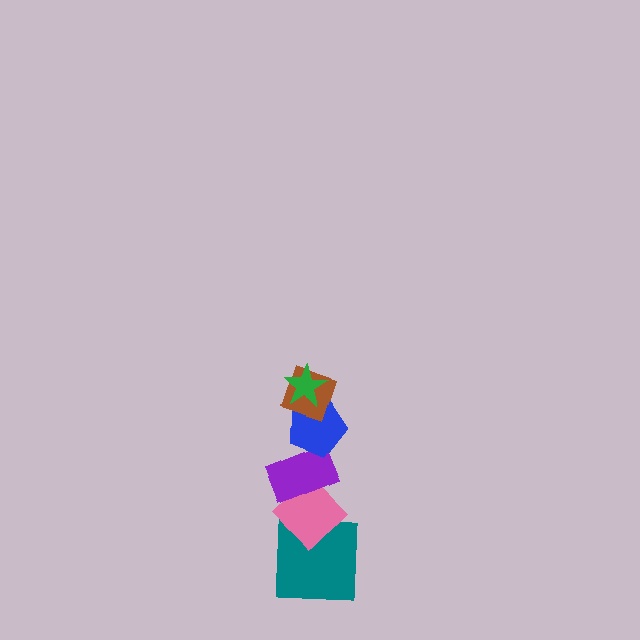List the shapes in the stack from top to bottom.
From top to bottom: the green star, the brown diamond, the blue pentagon, the purple rectangle, the pink diamond, the teal square.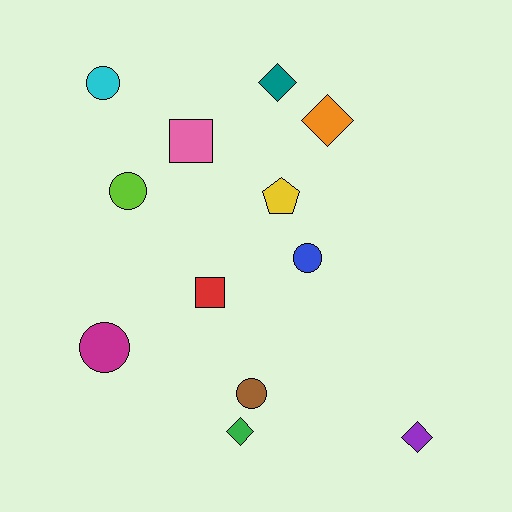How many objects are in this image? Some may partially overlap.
There are 12 objects.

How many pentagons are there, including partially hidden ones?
There is 1 pentagon.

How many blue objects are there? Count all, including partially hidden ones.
There is 1 blue object.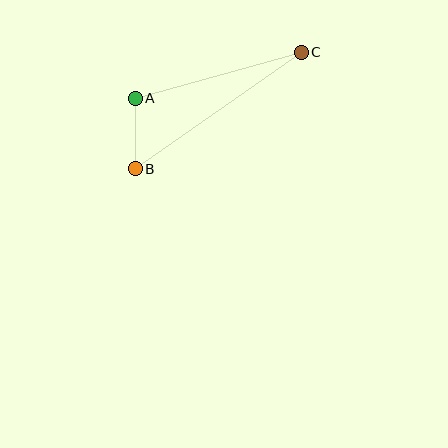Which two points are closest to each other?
Points A and B are closest to each other.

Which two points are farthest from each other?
Points B and C are farthest from each other.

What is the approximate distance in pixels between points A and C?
The distance between A and C is approximately 172 pixels.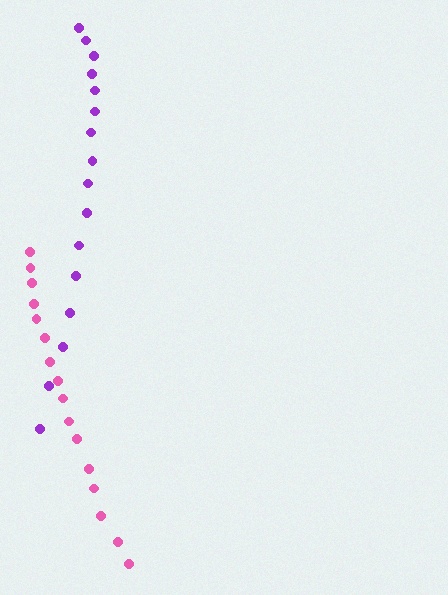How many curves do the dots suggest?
There are 2 distinct paths.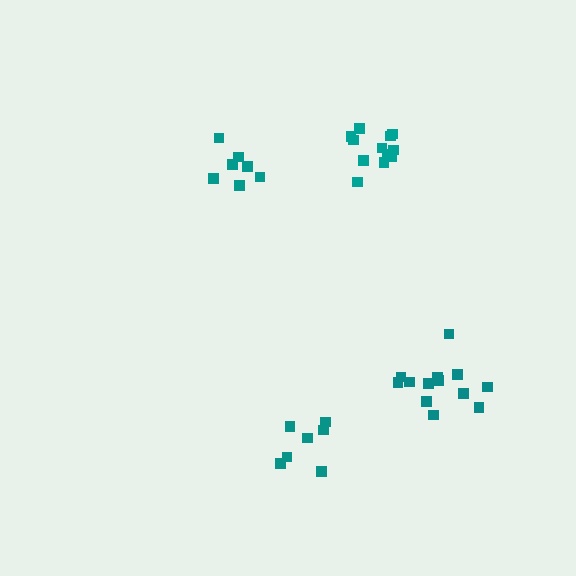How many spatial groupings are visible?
There are 4 spatial groupings.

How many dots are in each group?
Group 1: 13 dots, Group 2: 7 dots, Group 3: 7 dots, Group 4: 12 dots (39 total).